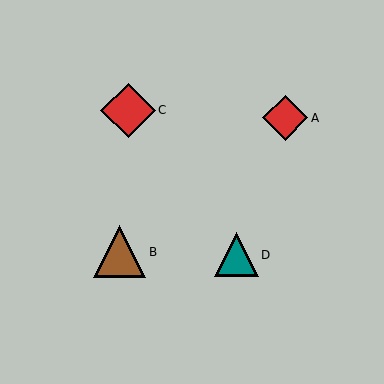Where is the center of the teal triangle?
The center of the teal triangle is at (236, 255).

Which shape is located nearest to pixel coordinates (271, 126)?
The red diamond (labeled A) at (285, 118) is nearest to that location.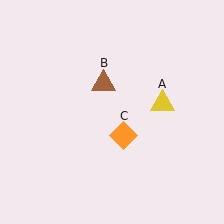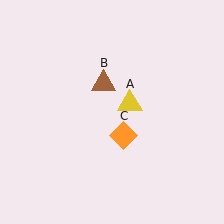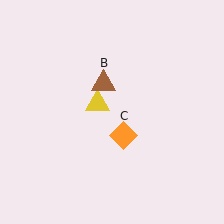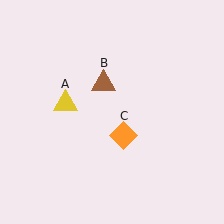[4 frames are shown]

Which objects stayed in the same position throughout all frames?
Brown triangle (object B) and orange diamond (object C) remained stationary.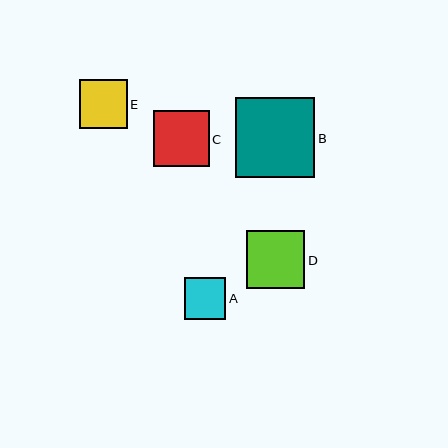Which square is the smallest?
Square A is the smallest with a size of approximately 42 pixels.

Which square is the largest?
Square B is the largest with a size of approximately 80 pixels.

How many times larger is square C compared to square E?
Square C is approximately 1.2 times the size of square E.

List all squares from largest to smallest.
From largest to smallest: B, D, C, E, A.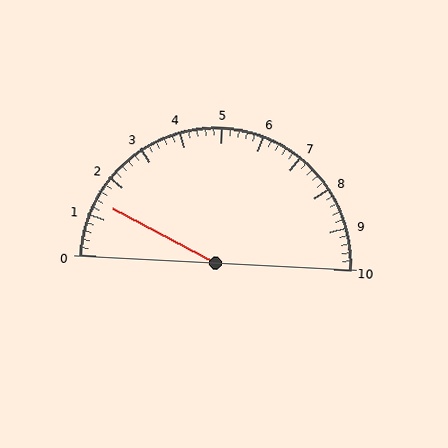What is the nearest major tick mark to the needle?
The nearest major tick mark is 1.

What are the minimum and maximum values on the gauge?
The gauge ranges from 0 to 10.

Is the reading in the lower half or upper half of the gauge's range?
The reading is in the lower half of the range (0 to 10).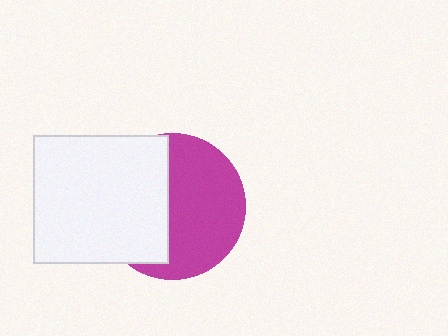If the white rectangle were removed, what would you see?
You would see the complete magenta circle.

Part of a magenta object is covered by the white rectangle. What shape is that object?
It is a circle.